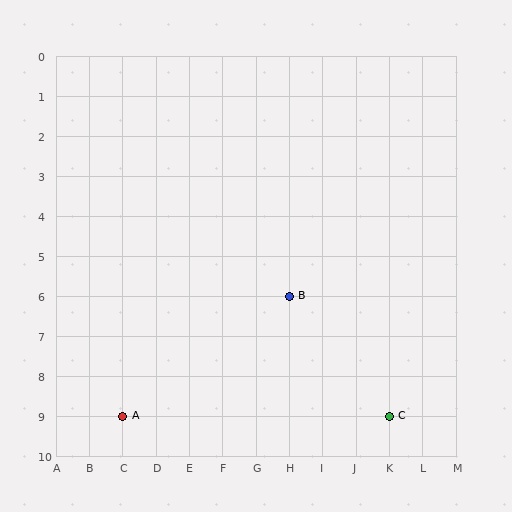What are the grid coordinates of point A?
Point A is at grid coordinates (C, 9).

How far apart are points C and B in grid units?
Points C and B are 3 columns and 3 rows apart (about 4.2 grid units diagonally).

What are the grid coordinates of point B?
Point B is at grid coordinates (H, 6).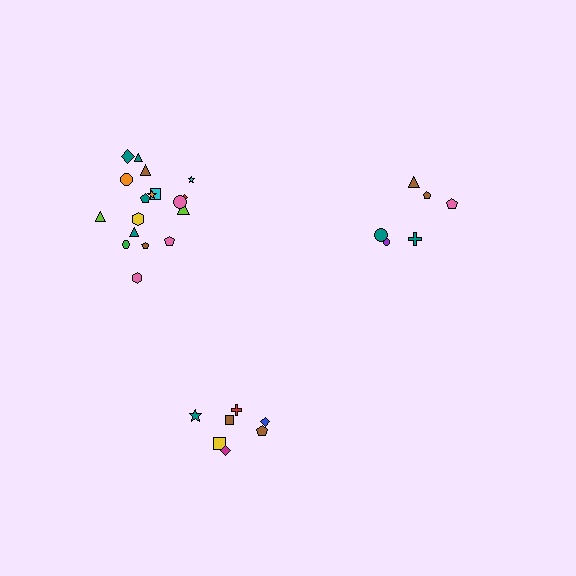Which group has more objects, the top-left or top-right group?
The top-left group.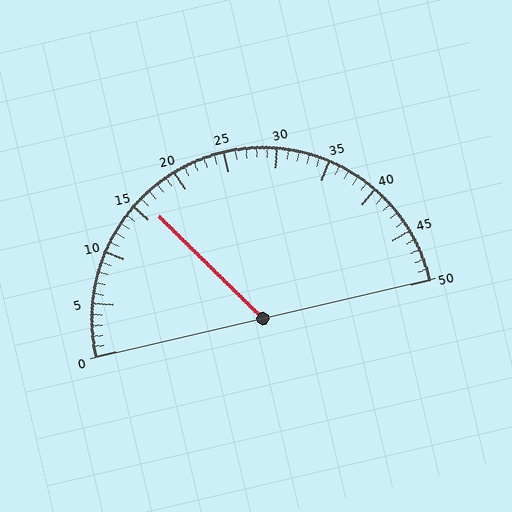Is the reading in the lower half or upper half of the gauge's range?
The reading is in the lower half of the range (0 to 50).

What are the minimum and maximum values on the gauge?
The gauge ranges from 0 to 50.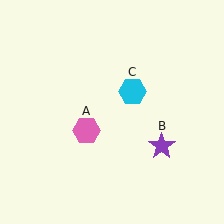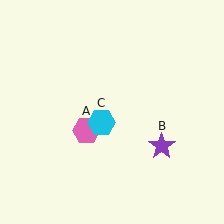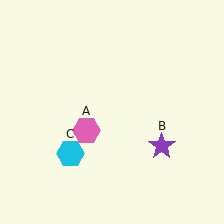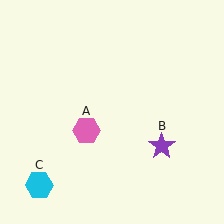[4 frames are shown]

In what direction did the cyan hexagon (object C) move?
The cyan hexagon (object C) moved down and to the left.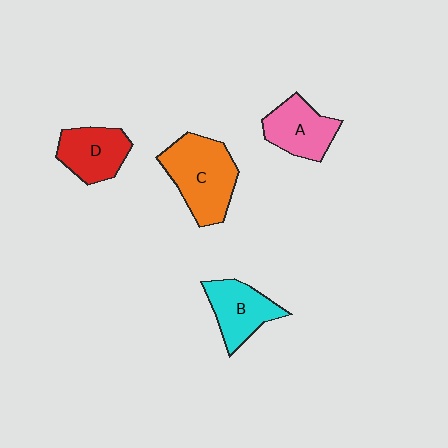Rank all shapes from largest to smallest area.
From largest to smallest: C (orange), B (cyan), D (red), A (pink).